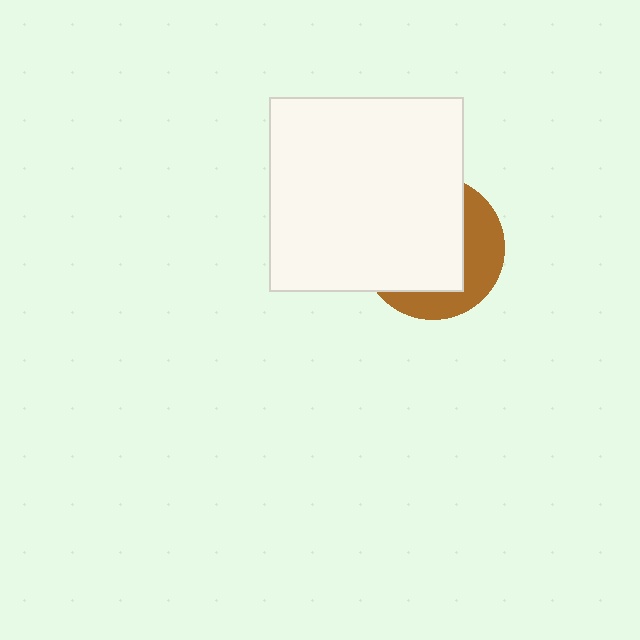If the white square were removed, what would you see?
You would see the complete brown circle.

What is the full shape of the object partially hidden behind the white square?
The partially hidden object is a brown circle.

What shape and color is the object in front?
The object in front is a white square.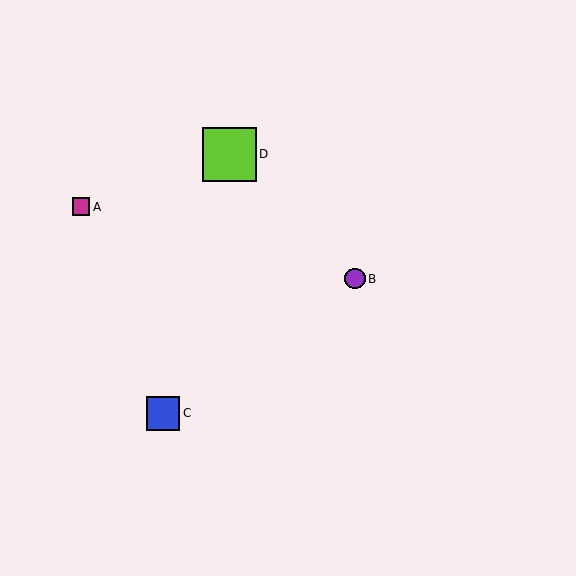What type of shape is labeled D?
Shape D is a lime square.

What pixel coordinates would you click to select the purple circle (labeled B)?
Click at (355, 279) to select the purple circle B.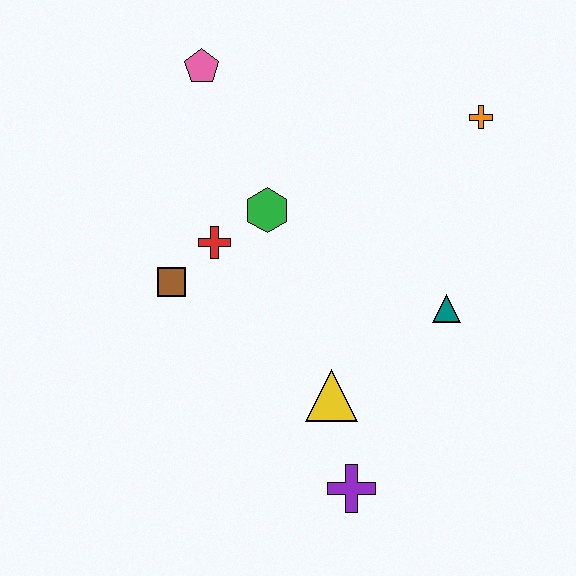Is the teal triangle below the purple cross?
No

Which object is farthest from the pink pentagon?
The purple cross is farthest from the pink pentagon.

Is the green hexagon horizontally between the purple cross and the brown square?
Yes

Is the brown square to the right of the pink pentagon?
No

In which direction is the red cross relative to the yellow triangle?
The red cross is above the yellow triangle.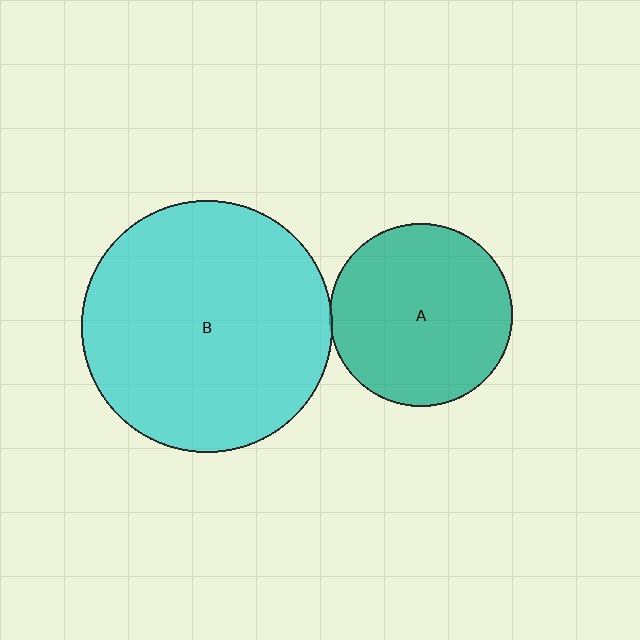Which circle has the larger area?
Circle B (cyan).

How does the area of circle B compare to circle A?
Approximately 1.9 times.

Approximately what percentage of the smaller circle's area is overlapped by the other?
Approximately 5%.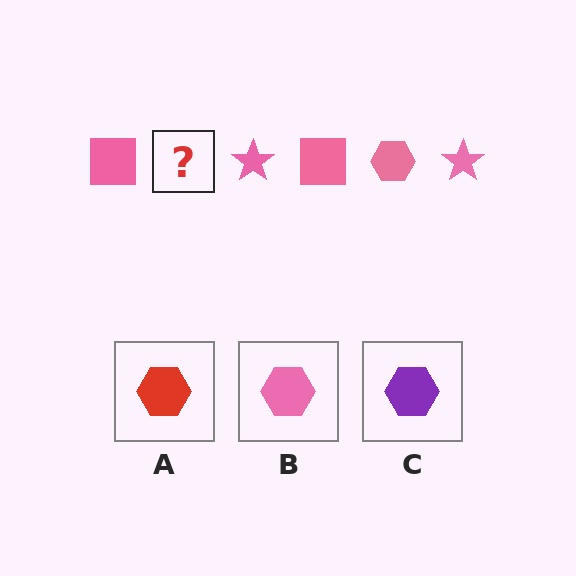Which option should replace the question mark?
Option B.